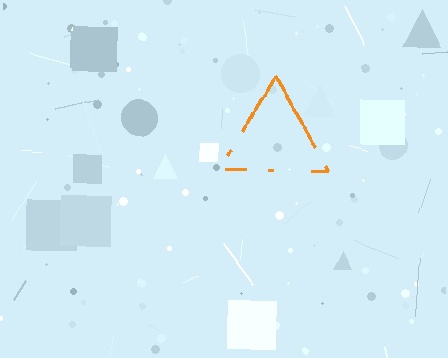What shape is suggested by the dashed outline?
The dashed outline suggests a triangle.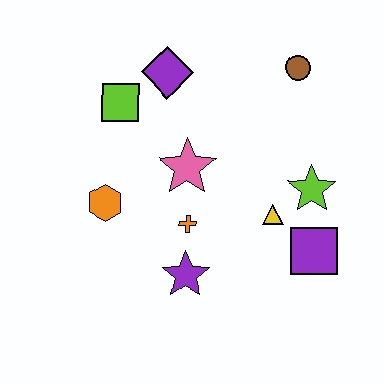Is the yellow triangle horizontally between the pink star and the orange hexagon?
No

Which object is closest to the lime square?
The purple diamond is closest to the lime square.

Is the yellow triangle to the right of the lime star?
No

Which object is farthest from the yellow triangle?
The lime square is farthest from the yellow triangle.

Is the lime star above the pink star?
No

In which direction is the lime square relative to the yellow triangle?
The lime square is to the left of the yellow triangle.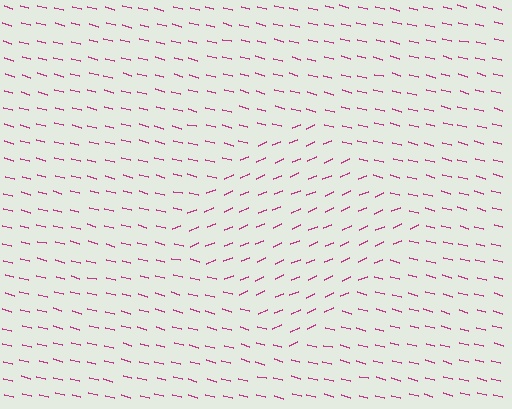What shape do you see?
I see a diamond.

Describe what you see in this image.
The image is filled with small magenta line segments. A diamond region in the image has lines oriented differently from the surrounding lines, creating a visible texture boundary.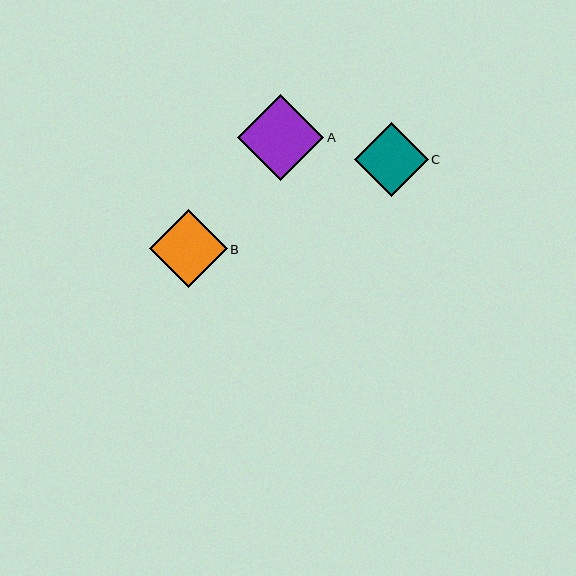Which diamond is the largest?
Diamond A is the largest with a size of approximately 86 pixels.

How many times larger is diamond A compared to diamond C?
Diamond A is approximately 1.2 times the size of diamond C.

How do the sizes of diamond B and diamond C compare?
Diamond B and diamond C are approximately the same size.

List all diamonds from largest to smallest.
From largest to smallest: A, B, C.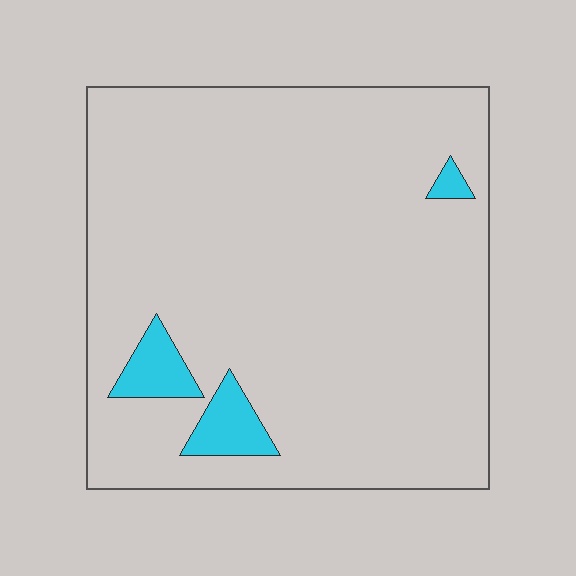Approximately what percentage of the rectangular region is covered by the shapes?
Approximately 5%.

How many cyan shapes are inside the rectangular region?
3.